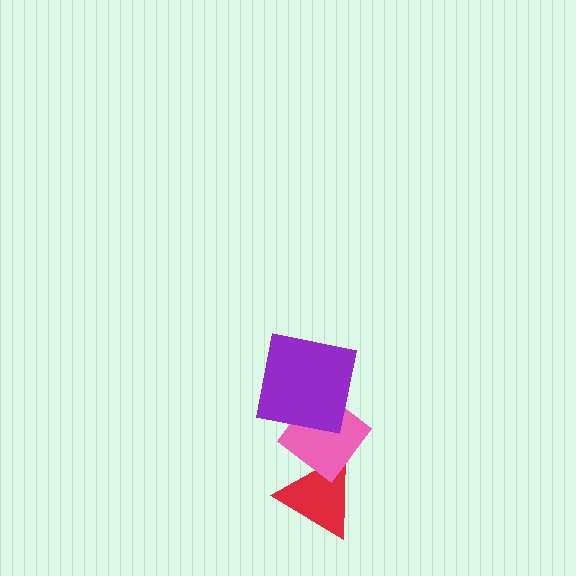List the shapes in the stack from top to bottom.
From top to bottom: the purple square, the pink diamond, the red triangle.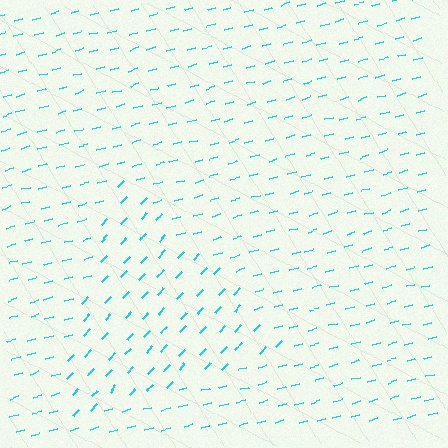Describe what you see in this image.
The image is filled with small cyan line segments. A triangle region in the image has lines oriented differently from the surrounding lines, creating a visible texture boundary.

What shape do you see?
I see a triangle.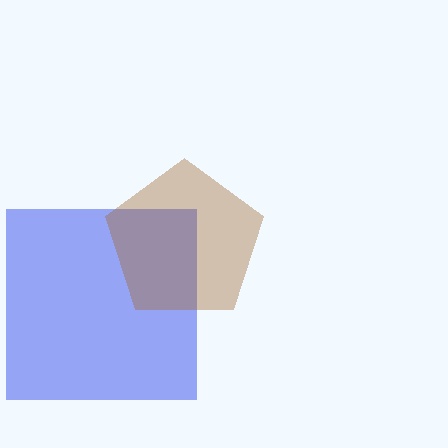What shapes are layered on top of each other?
The layered shapes are: a blue square, a brown pentagon.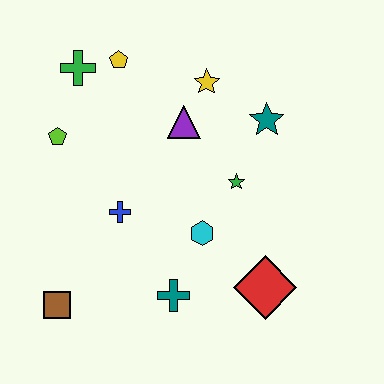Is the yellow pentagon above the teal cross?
Yes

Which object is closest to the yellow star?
The purple triangle is closest to the yellow star.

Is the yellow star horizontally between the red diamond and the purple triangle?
Yes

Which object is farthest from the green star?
The brown square is farthest from the green star.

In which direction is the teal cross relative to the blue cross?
The teal cross is below the blue cross.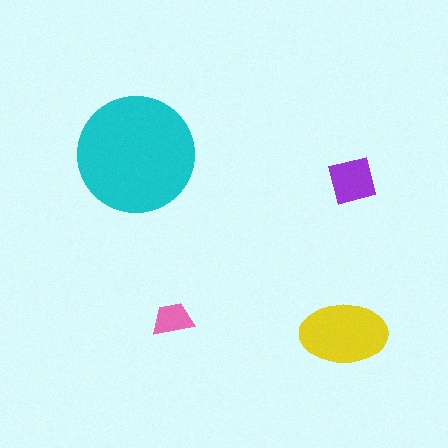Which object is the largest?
The cyan circle.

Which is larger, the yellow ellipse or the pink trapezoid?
The yellow ellipse.